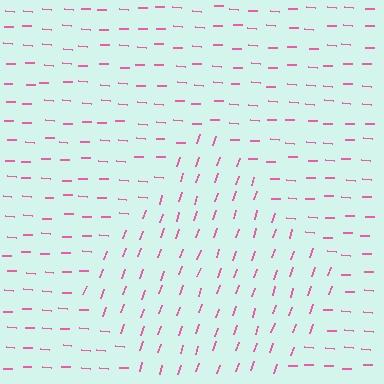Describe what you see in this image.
The image is filled with small pink line segments. A diamond region in the image has lines oriented differently from the surrounding lines, creating a visible texture boundary.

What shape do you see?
I see a diamond.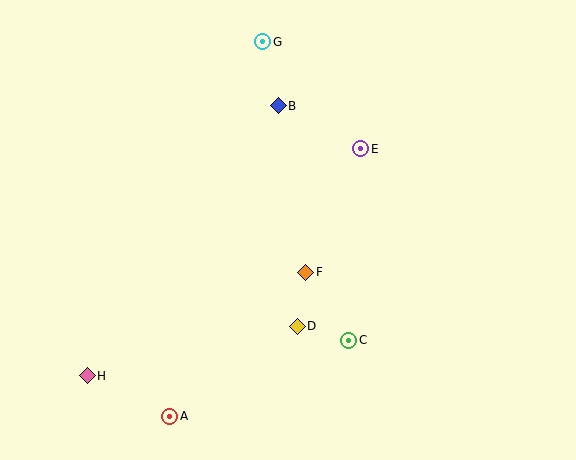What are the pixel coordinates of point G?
Point G is at (263, 42).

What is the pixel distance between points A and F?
The distance between A and F is 198 pixels.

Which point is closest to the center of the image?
Point F at (306, 272) is closest to the center.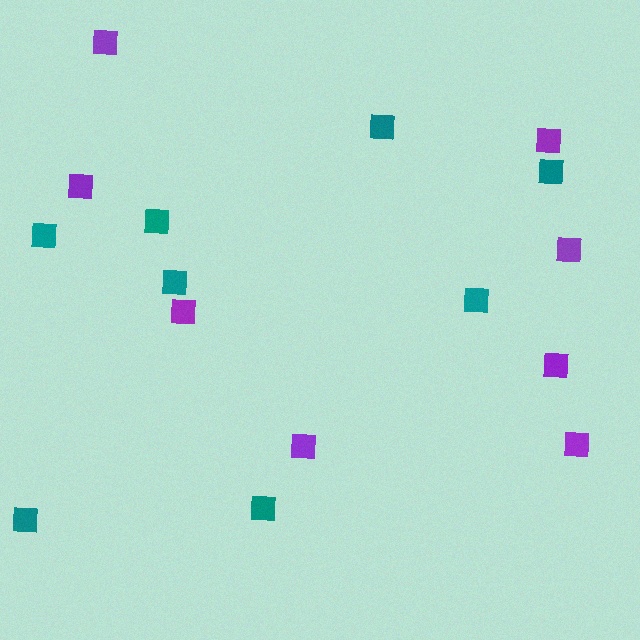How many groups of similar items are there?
There are 2 groups: one group of teal squares (8) and one group of purple squares (8).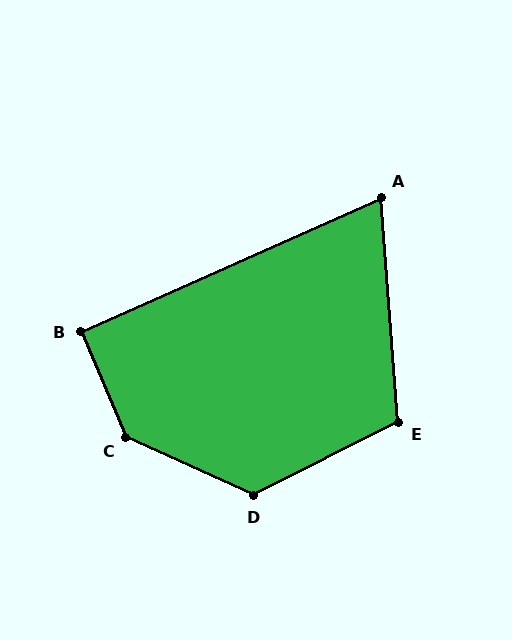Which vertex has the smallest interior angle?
A, at approximately 70 degrees.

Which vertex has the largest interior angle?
C, at approximately 137 degrees.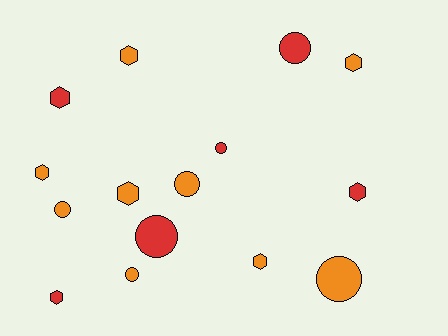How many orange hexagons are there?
There are 5 orange hexagons.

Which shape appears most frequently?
Hexagon, with 8 objects.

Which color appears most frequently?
Orange, with 9 objects.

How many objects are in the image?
There are 15 objects.